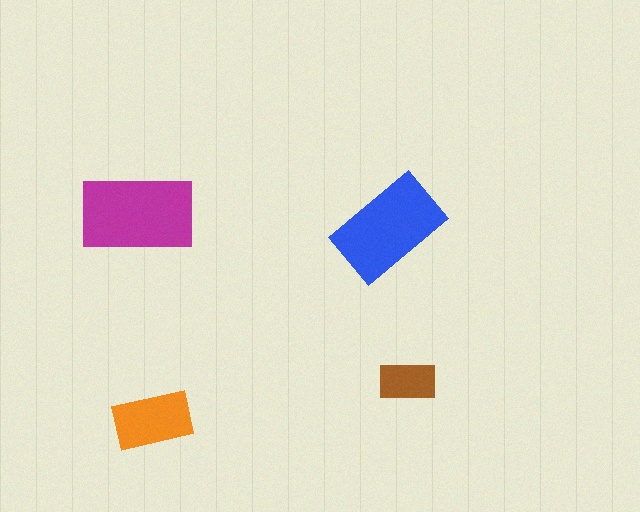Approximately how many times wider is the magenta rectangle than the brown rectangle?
About 2 times wider.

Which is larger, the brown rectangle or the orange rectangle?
The orange one.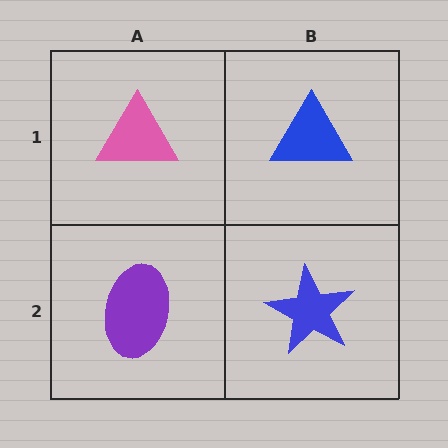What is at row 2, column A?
A purple ellipse.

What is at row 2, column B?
A blue star.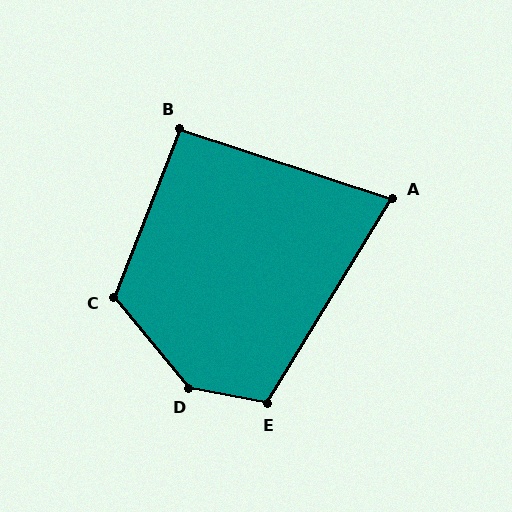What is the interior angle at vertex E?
Approximately 110 degrees (obtuse).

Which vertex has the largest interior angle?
D, at approximately 141 degrees.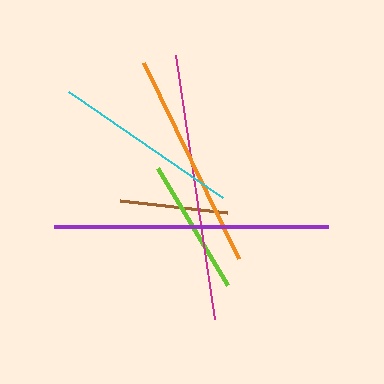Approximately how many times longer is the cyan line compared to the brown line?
The cyan line is approximately 1.7 times the length of the brown line.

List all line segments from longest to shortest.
From longest to shortest: purple, magenta, orange, cyan, lime, brown.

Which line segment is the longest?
The purple line is the longest at approximately 274 pixels.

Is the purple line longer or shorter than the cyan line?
The purple line is longer than the cyan line.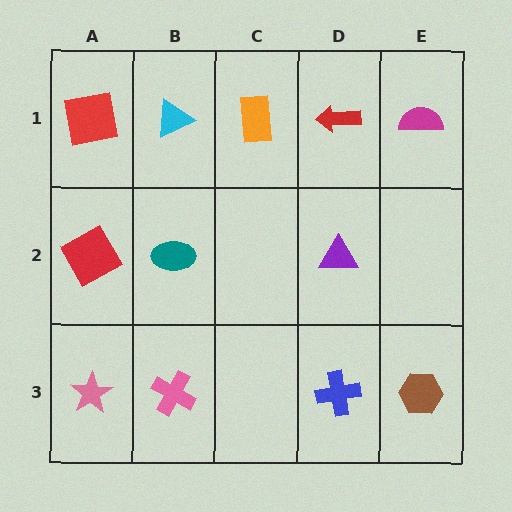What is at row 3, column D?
A blue cross.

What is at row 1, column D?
A red arrow.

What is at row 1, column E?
A magenta semicircle.